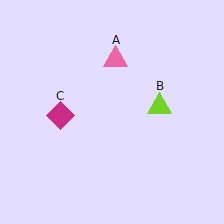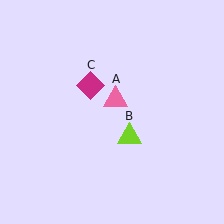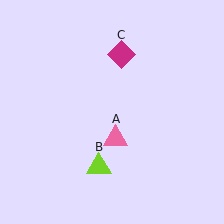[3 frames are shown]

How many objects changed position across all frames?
3 objects changed position: pink triangle (object A), lime triangle (object B), magenta diamond (object C).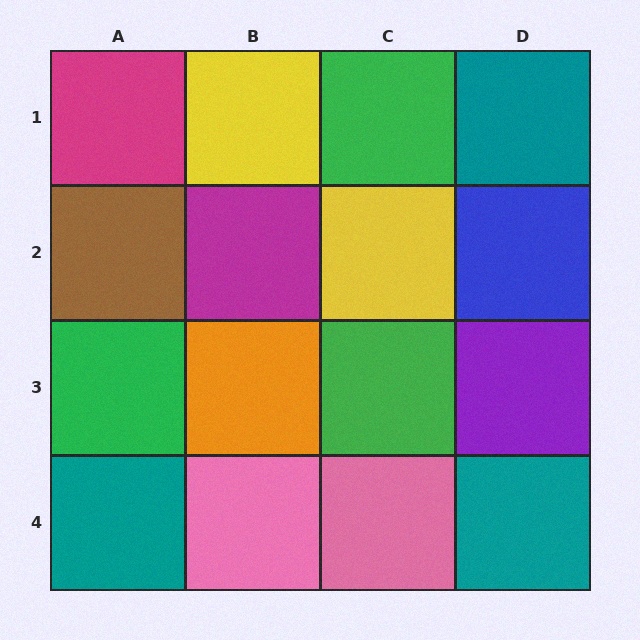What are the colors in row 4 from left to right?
Teal, pink, pink, teal.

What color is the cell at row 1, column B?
Yellow.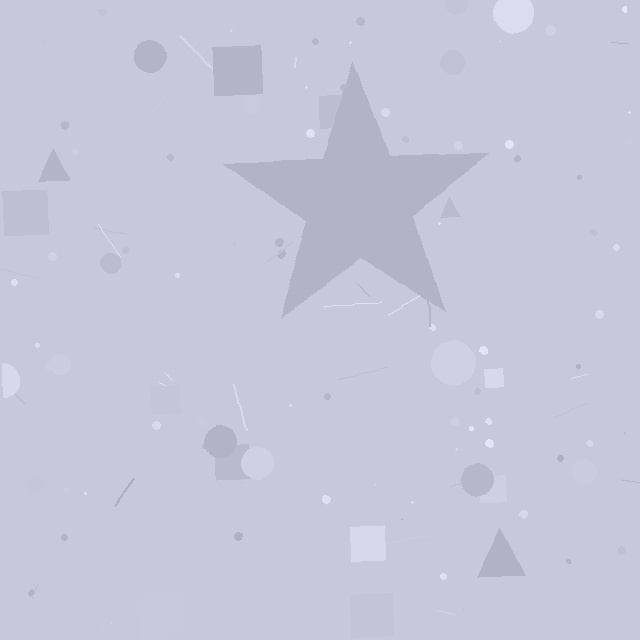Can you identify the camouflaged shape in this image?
The camouflaged shape is a star.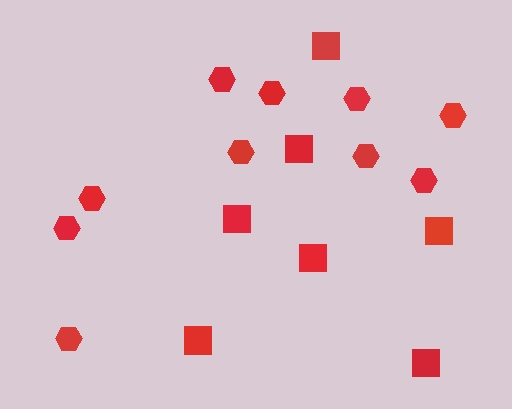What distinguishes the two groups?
There are 2 groups: one group of squares (7) and one group of hexagons (10).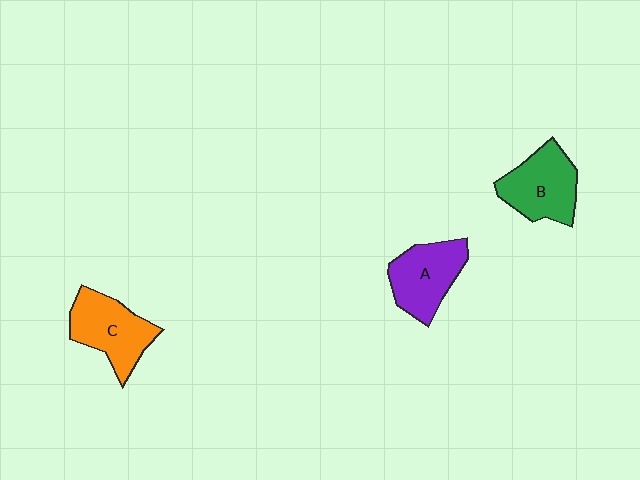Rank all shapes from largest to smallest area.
From largest to smallest: B (green), C (orange), A (purple).